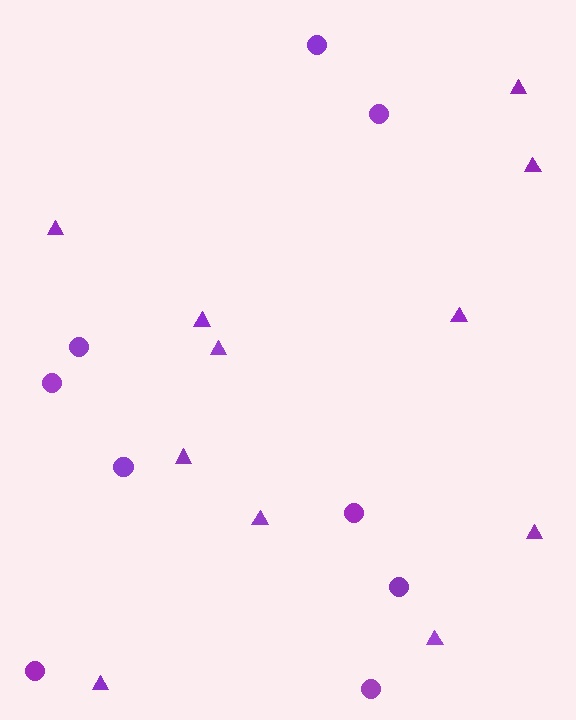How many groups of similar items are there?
There are 2 groups: one group of circles (9) and one group of triangles (11).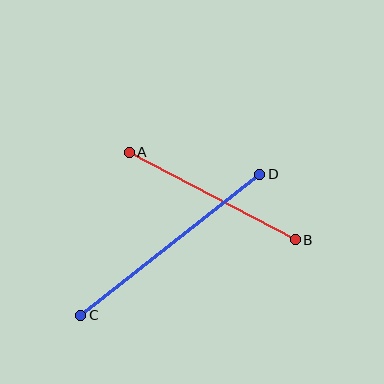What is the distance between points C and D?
The distance is approximately 228 pixels.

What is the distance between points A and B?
The distance is approximately 188 pixels.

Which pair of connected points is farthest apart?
Points C and D are farthest apart.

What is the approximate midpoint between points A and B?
The midpoint is at approximately (212, 196) pixels.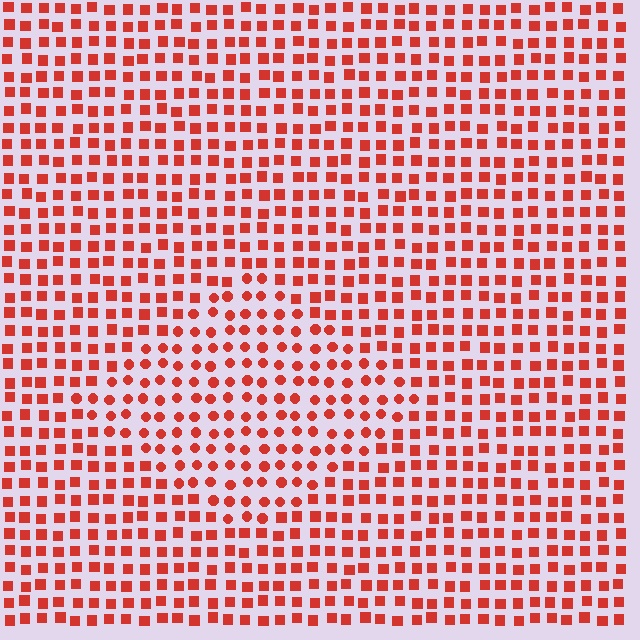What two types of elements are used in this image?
The image uses circles inside the diamond region and squares outside it.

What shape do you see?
I see a diamond.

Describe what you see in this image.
The image is filled with small red elements arranged in a uniform grid. A diamond-shaped region contains circles, while the surrounding area contains squares. The boundary is defined purely by the change in element shape.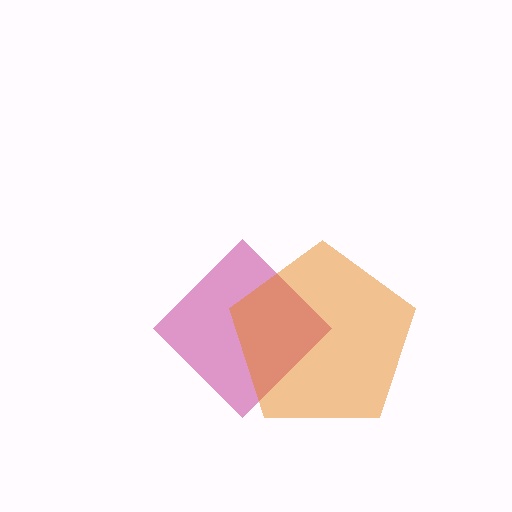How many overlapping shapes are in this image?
There are 2 overlapping shapes in the image.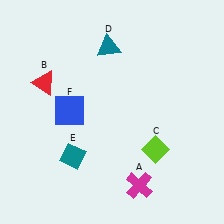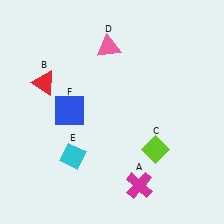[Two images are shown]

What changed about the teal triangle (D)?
In Image 1, D is teal. In Image 2, it changed to pink.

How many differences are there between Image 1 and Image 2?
There are 2 differences between the two images.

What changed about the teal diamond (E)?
In Image 1, E is teal. In Image 2, it changed to cyan.